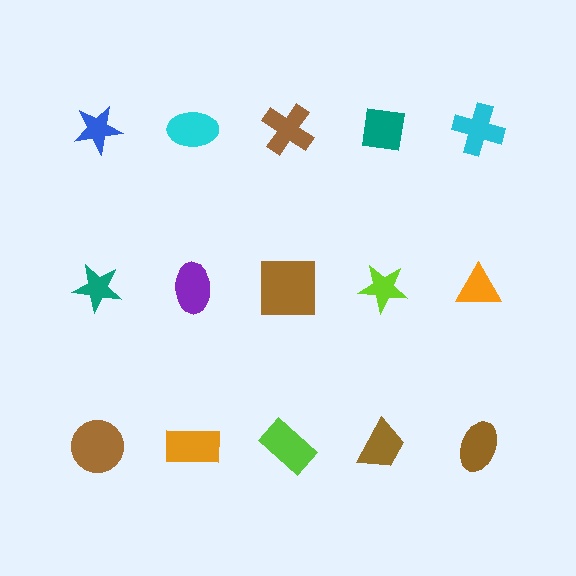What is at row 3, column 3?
A lime rectangle.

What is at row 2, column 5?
An orange triangle.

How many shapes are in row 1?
5 shapes.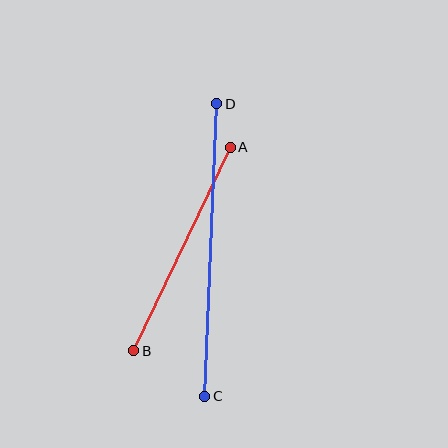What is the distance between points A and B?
The distance is approximately 226 pixels.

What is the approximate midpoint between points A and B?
The midpoint is at approximately (182, 249) pixels.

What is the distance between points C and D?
The distance is approximately 293 pixels.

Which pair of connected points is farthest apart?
Points C and D are farthest apart.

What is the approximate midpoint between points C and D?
The midpoint is at approximately (211, 250) pixels.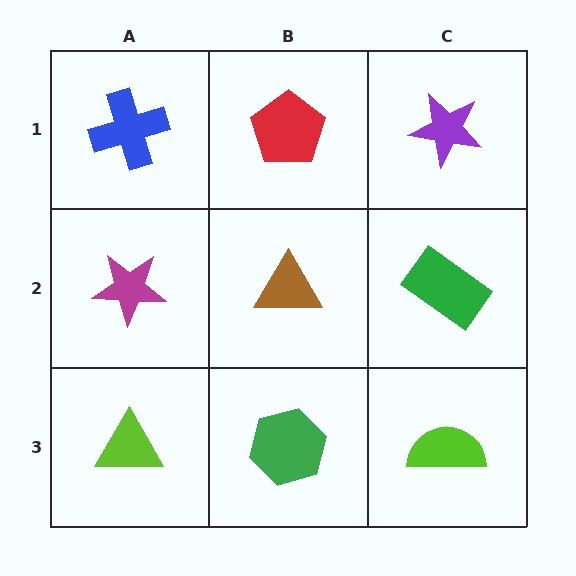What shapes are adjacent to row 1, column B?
A brown triangle (row 2, column B), a blue cross (row 1, column A), a purple star (row 1, column C).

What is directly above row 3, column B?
A brown triangle.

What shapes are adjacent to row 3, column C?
A green rectangle (row 2, column C), a green hexagon (row 3, column B).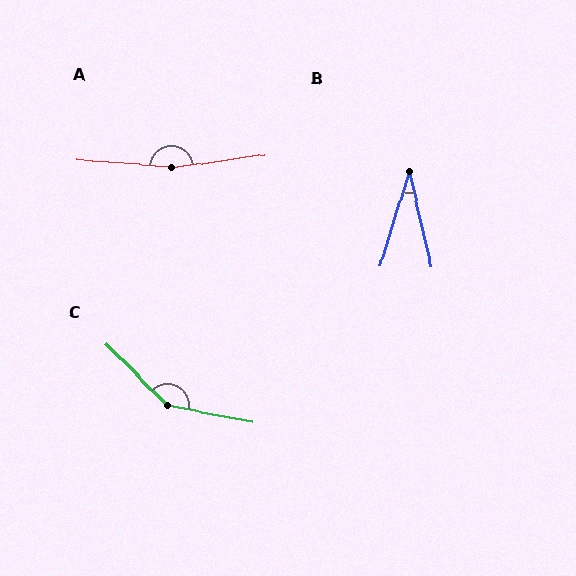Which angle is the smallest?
B, at approximately 30 degrees.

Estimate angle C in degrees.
Approximately 146 degrees.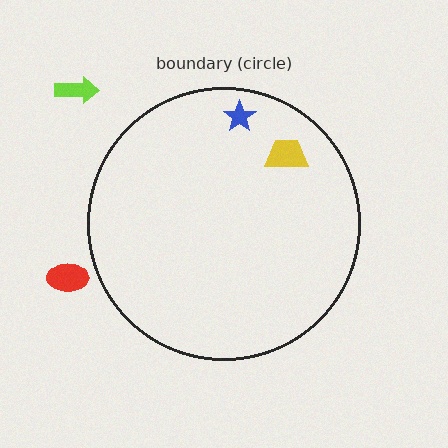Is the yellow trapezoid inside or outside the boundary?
Inside.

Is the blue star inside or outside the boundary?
Inside.